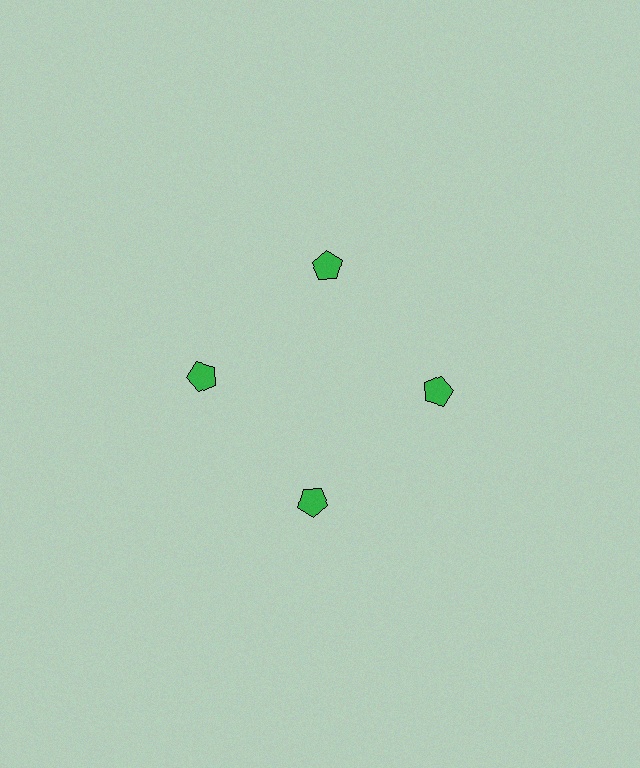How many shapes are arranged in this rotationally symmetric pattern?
There are 4 shapes, arranged in 4 groups of 1.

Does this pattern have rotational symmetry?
Yes, this pattern has 4-fold rotational symmetry. It looks the same after rotating 90 degrees around the center.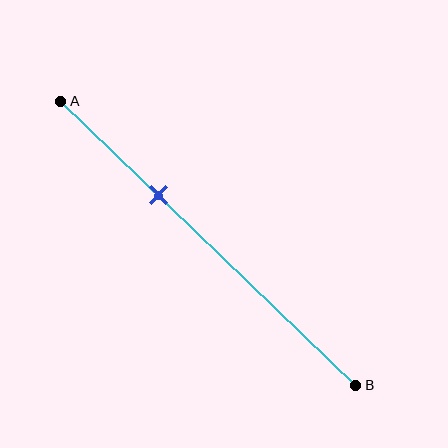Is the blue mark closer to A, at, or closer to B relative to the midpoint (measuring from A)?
The blue mark is closer to point A than the midpoint of segment AB.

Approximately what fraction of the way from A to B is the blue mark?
The blue mark is approximately 35% of the way from A to B.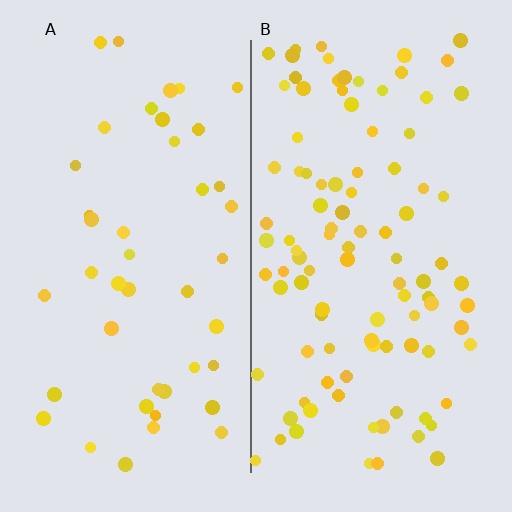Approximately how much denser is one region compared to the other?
Approximately 2.3× — region B over region A.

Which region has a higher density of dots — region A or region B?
B (the right).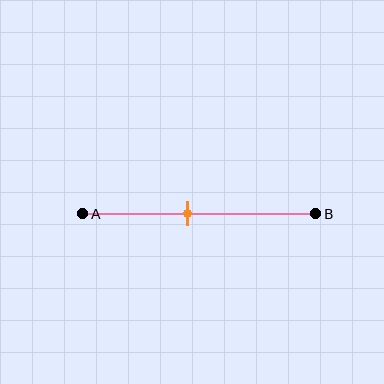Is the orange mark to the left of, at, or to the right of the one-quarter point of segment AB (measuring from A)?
The orange mark is to the right of the one-quarter point of segment AB.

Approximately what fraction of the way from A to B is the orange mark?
The orange mark is approximately 45% of the way from A to B.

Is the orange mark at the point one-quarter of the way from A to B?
No, the mark is at about 45% from A, not at the 25% one-quarter point.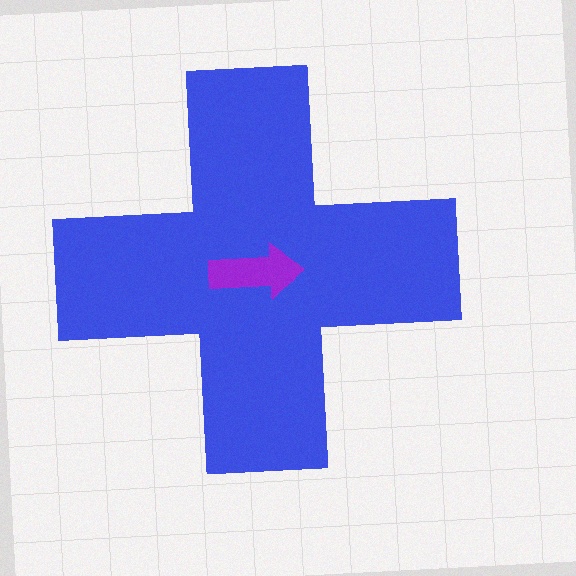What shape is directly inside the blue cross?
The purple arrow.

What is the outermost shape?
The blue cross.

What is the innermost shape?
The purple arrow.